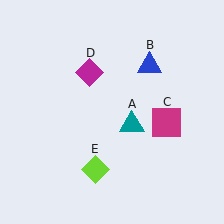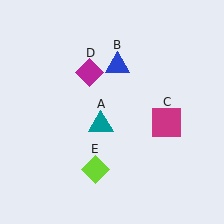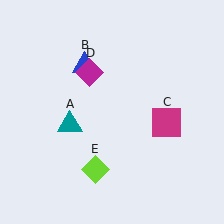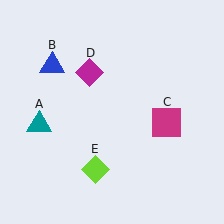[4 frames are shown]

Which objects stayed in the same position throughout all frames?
Magenta square (object C) and magenta diamond (object D) and lime diamond (object E) remained stationary.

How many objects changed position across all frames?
2 objects changed position: teal triangle (object A), blue triangle (object B).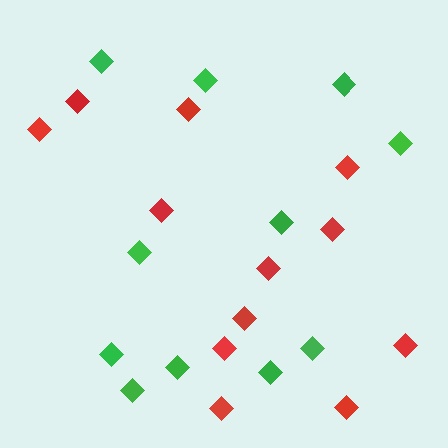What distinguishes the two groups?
There are 2 groups: one group of red diamonds (12) and one group of green diamonds (11).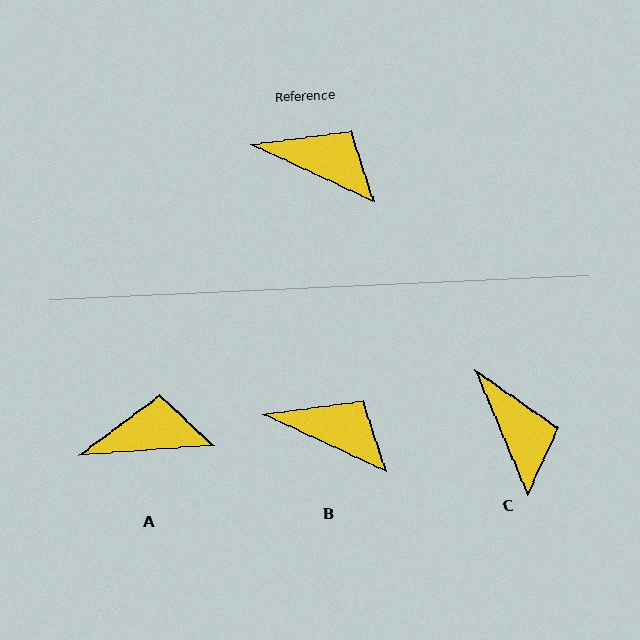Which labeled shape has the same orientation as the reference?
B.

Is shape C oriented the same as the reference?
No, it is off by about 42 degrees.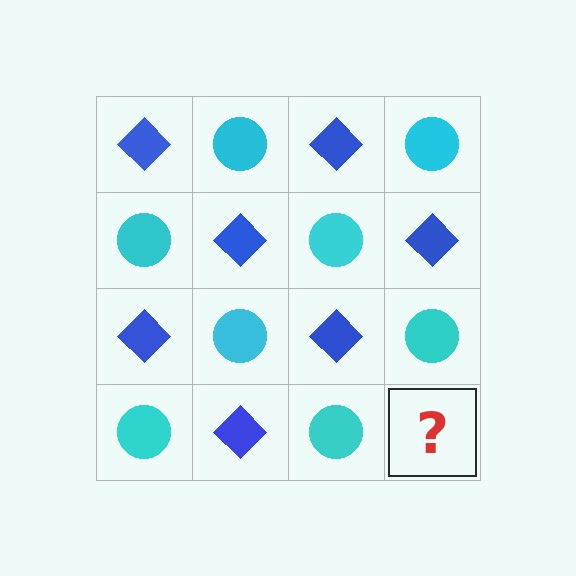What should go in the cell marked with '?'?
The missing cell should contain a blue diamond.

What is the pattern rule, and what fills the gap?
The rule is that it alternates blue diamond and cyan circle in a checkerboard pattern. The gap should be filled with a blue diamond.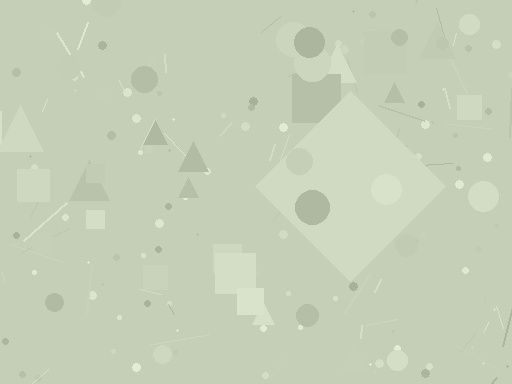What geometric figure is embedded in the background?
A diamond is embedded in the background.